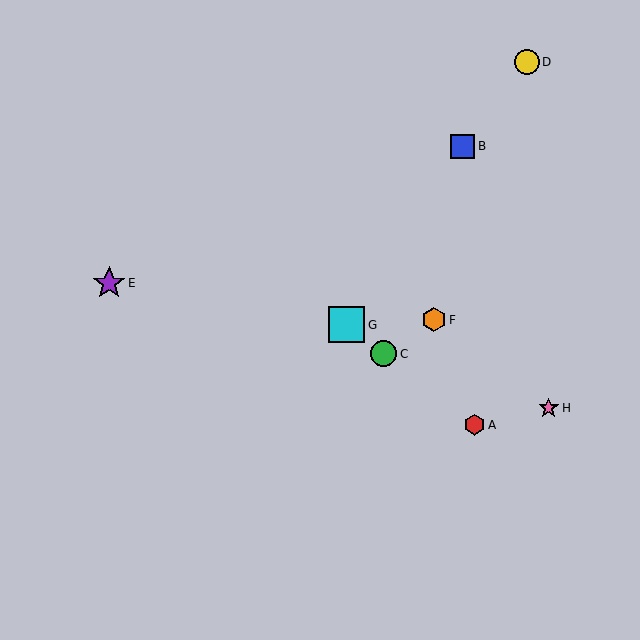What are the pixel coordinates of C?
Object C is at (384, 354).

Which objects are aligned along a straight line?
Objects A, C, G are aligned along a straight line.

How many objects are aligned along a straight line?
3 objects (A, C, G) are aligned along a straight line.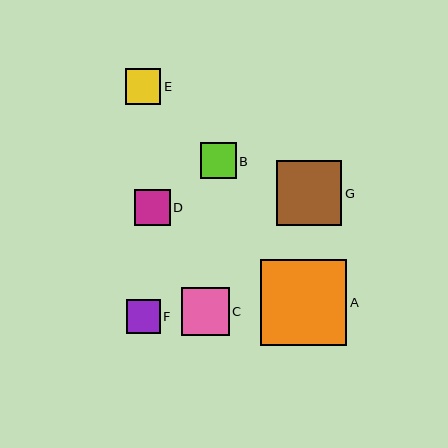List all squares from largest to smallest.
From largest to smallest: A, G, C, B, D, E, F.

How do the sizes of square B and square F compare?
Square B and square F are approximately the same size.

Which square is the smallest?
Square F is the smallest with a size of approximately 34 pixels.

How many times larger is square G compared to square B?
Square G is approximately 1.8 times the size of square B.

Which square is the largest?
Square A is the largest with a size of approximately 86 pixels.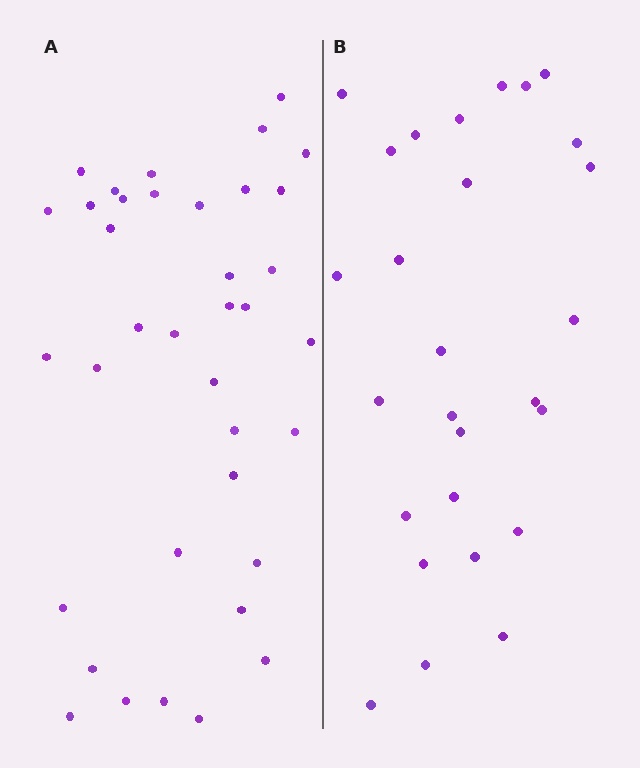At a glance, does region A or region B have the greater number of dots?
Region A (the left region) has more dots.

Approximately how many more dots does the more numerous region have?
Region A has roughly 10 or so more dots than region B.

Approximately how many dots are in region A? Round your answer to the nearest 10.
About 40 dots. (The exact count is 37, which rounds to 40.)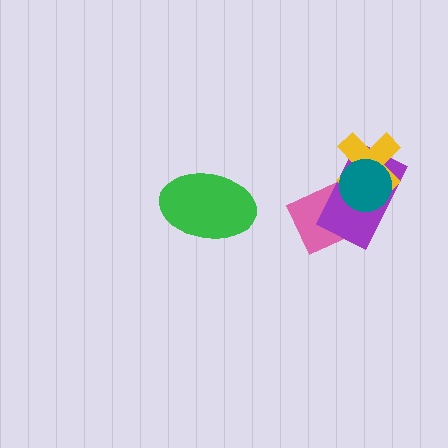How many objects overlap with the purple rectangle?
3 objects overlap with the purple rectangle.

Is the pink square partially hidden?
Yes, it is partially covered by another shape.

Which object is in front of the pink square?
The purple rectangle is in front of the pink square.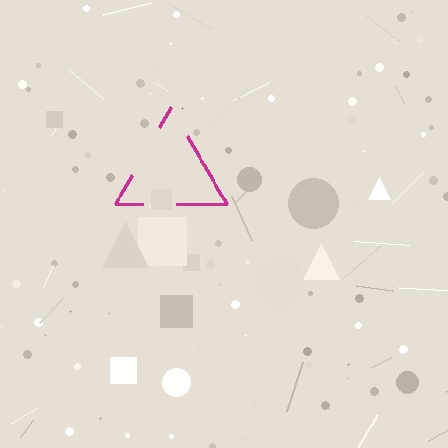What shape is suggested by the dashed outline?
The dashed outline suggests a triangle.